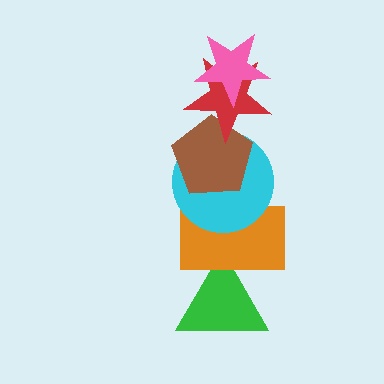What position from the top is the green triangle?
The green triangle is 6th from the top.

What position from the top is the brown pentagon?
The brown pentagon is 3rd from the top.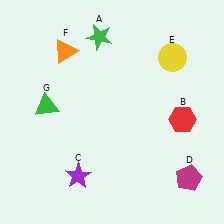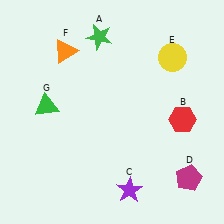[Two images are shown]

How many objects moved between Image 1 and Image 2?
1 object moved between the two images.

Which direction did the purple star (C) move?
The purple star (C) moved right.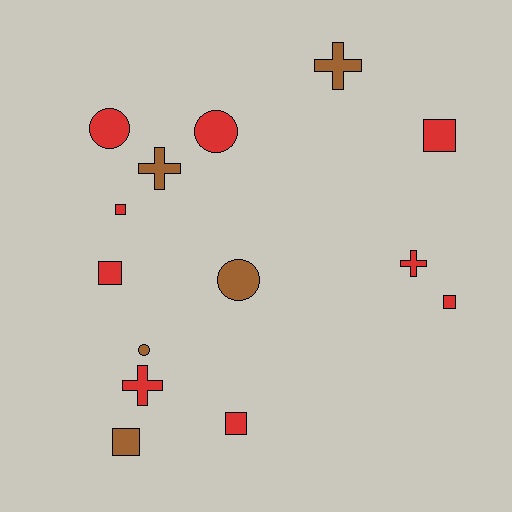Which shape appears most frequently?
Square, with 6 objects.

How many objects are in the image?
There are 14 objects.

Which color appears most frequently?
Red, with 9 objects.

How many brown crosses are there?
There are 2 brown crosses.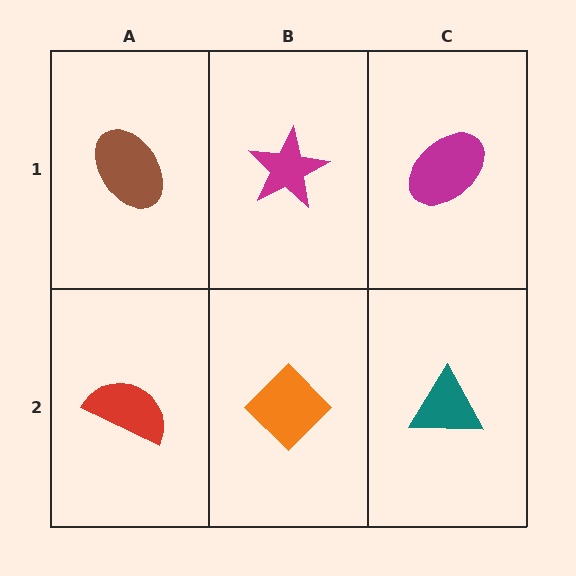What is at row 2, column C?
A teal triangle.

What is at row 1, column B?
A magenta star.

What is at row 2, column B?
An orange diamond.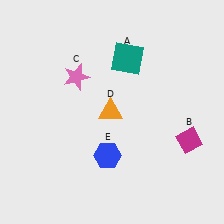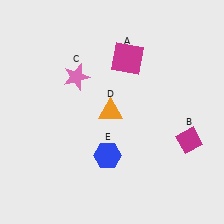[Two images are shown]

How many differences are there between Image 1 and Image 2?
There is 1 difference between the two images.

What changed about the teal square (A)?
In Image 1, A is teal. In Image 2, it changed to magenta.